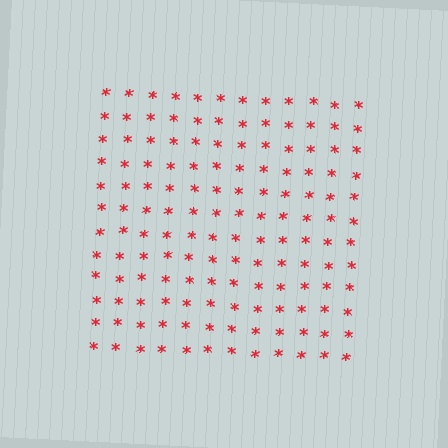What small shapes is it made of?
It is made of small asterisks.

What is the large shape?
The large shape is a square.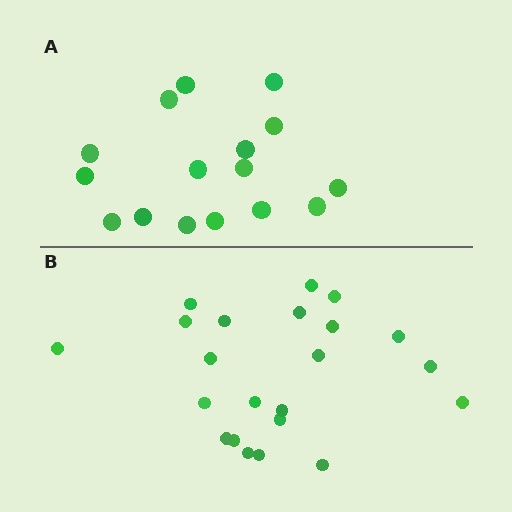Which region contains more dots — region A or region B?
Region B (the bottom region) has more dots.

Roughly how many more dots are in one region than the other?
Region B has about 6 more dots than region A.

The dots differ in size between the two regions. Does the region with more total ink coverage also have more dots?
No. Region A has more total ink coverage because its dots are larger, but region B actually contains more individual dots. Total area can be misleading — the number of items is what matters here.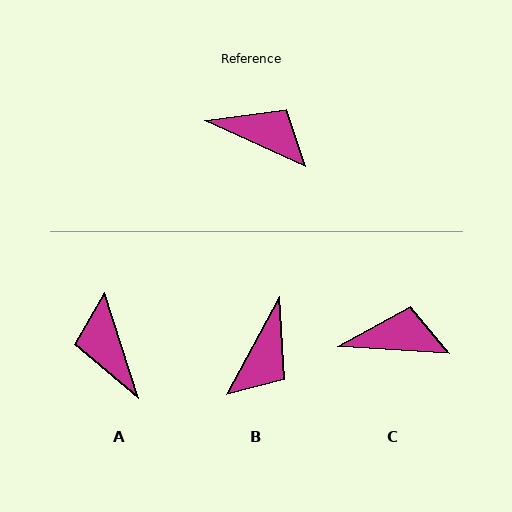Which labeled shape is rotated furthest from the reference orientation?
A, about 132 degrees away.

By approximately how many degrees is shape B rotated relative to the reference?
Approximately 94 degrees clockwise.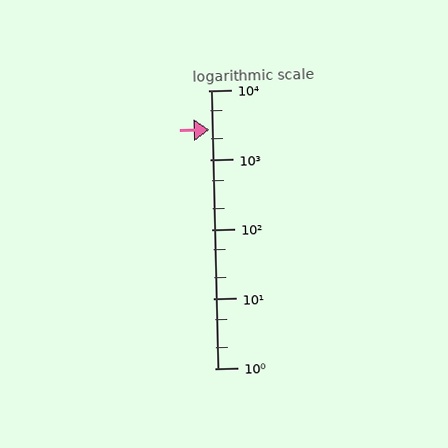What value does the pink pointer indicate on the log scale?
The pointer indicates approximately 2700.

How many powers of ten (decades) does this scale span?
The scale spans 4 decades, from 1 to 10000.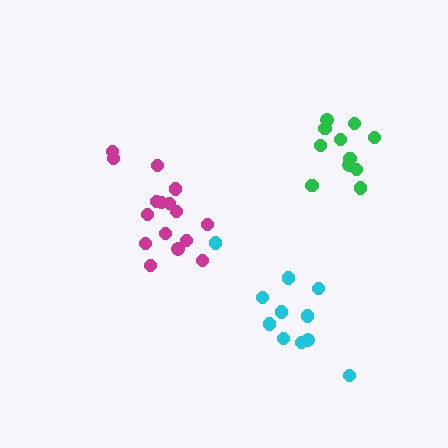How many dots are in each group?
Group 1: 11 dots, Group 2: 16 dots, Group 3: 11 dots (38 total).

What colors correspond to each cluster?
The clusters are colored: green, magenta, cyan.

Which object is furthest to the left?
The magenta cluster is leftmost.